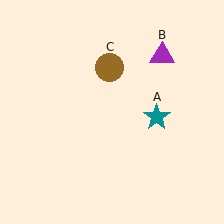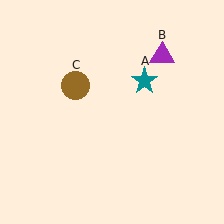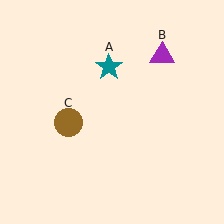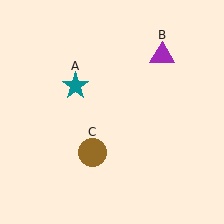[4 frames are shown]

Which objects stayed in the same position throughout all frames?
Purple triangle (object B) remained stationary.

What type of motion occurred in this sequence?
The teal star (object A), brown circle (object C) rotated counterclockwise around the center of the scene.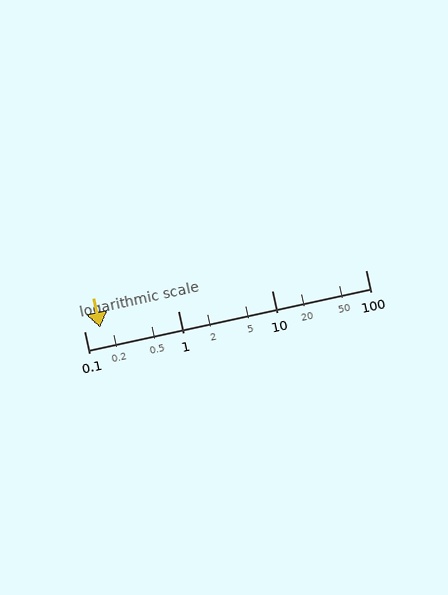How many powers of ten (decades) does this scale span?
The scale spans 3 decades, from 0.1 to 100.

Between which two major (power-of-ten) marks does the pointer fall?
The pointer is between 0.1 and 1.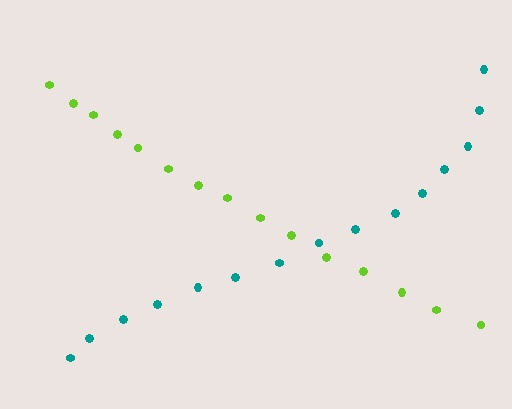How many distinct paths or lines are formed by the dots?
There are 2 distinct paths.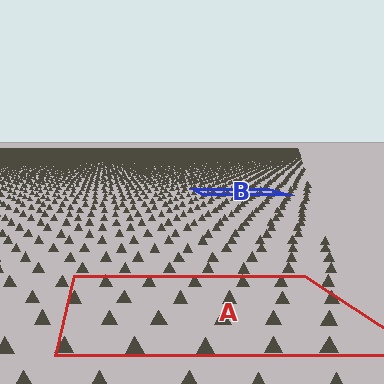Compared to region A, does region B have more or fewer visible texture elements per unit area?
Region B has more texture elements per unit area — they are packed more densely because it is farther away.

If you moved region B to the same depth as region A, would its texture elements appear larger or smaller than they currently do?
They would appear larger. At a closer depth, the same texture elements are projected at a bigger on-screen size.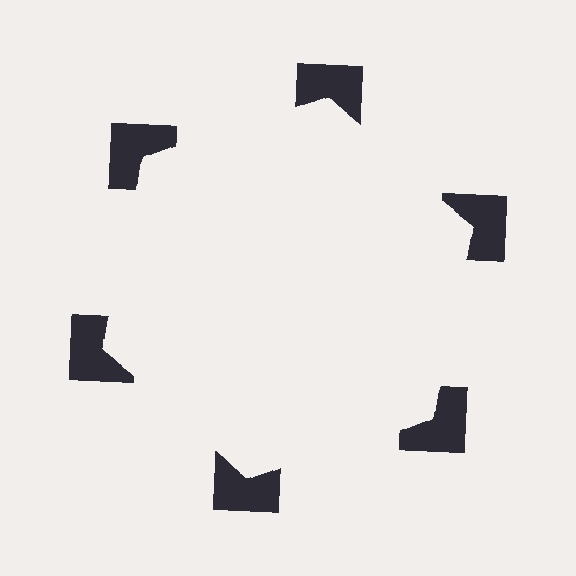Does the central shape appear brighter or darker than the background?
It typically appears slightly brighter than the background, even though no actual brightness change is drawn.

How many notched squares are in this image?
There are 6 — one at each vertex of the illusory hexagon.